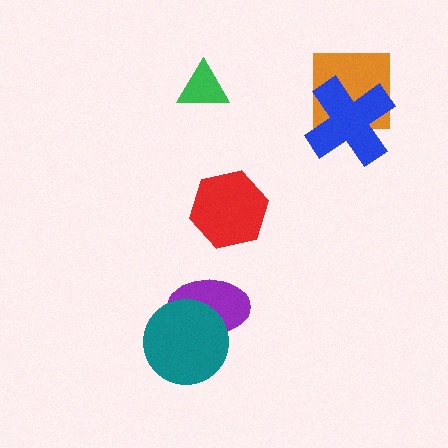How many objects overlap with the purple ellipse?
1 object overlaps with the purple ellipse.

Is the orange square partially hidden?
Yes, it is partially covered by another shape.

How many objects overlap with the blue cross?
1 object overlaps with the blue cross.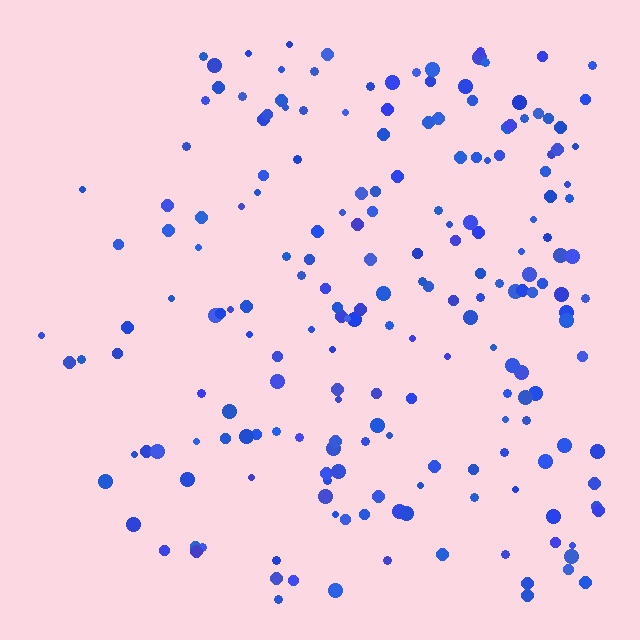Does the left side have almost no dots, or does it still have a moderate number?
Still a moderate number, just noticeably fewer than the right.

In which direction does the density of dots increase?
From left to right, with the right side densest.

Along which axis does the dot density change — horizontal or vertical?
Horizontal.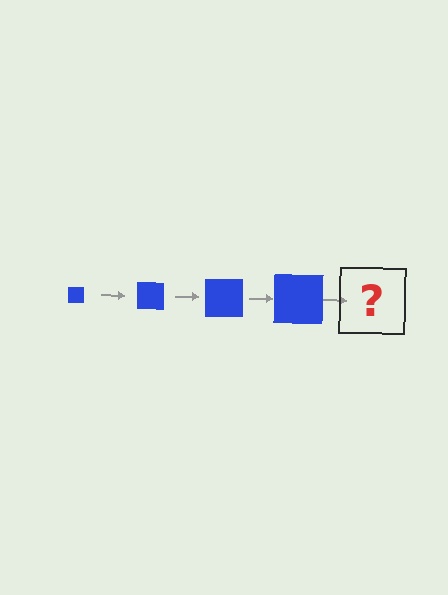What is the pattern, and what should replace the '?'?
The pattern is that the square gets progressively larger each step. The '?' should be a blue square, larger than the previous one.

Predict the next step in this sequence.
The next step is a blue square, larger than the previous one.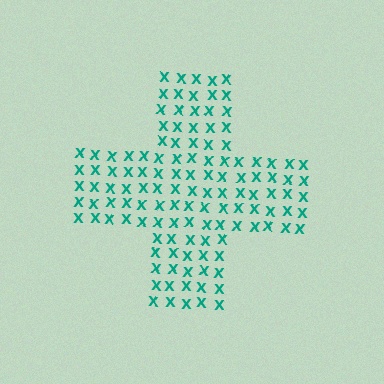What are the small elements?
The small elements are letter X's.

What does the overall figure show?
The overall figure shows a cross.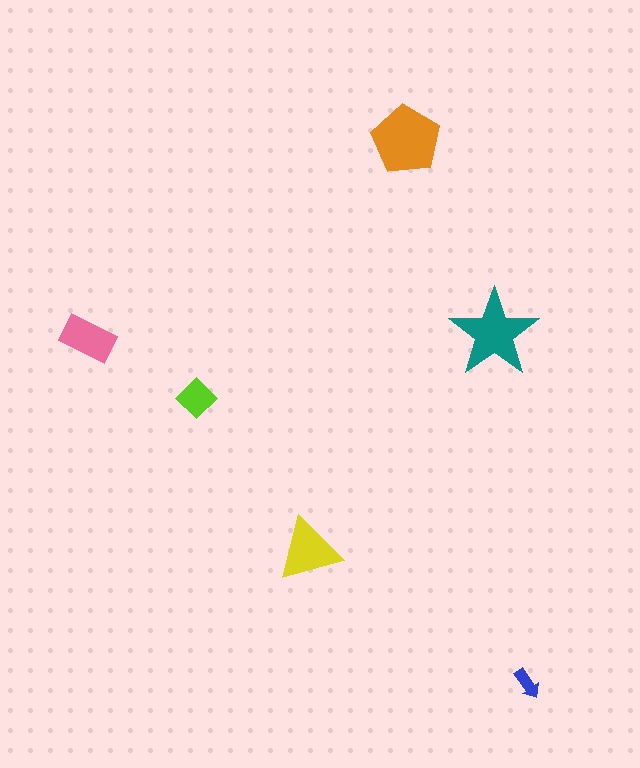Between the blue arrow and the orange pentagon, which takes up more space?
The orange pentagon.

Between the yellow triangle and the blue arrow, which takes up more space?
The yellow triangle.